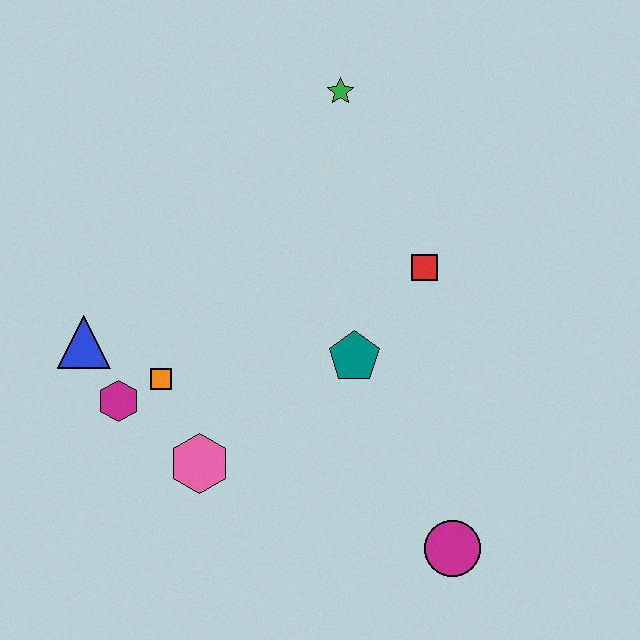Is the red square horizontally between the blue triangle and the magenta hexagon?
No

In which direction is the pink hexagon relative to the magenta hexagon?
The pink hexagon is to the right of the magenta hexagon.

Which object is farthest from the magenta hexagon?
The green star is farthest from the magenta hexagon.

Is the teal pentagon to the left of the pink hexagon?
No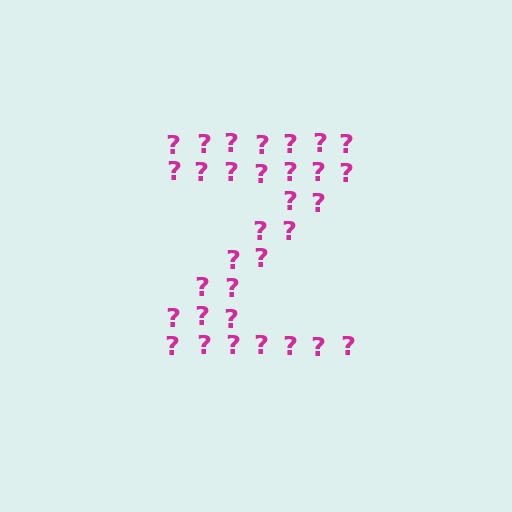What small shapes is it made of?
It is made of small question marks.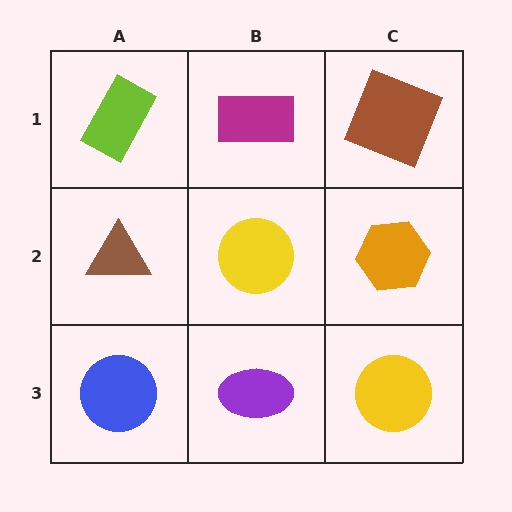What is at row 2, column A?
A brown triangle.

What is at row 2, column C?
An orange hexagon.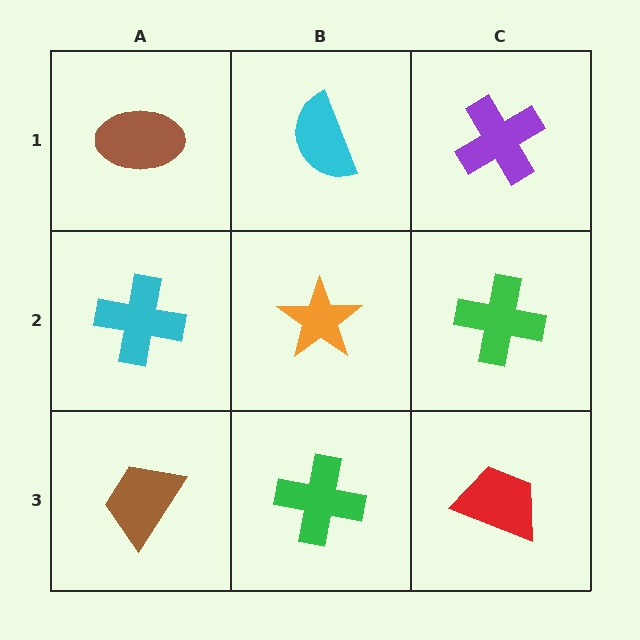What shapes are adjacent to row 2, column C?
A purple cross (row 1, column C), a red trapezoid (row 3, column C), an orange star (row 2, column B).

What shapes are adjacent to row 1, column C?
A green cross (row 2, column C), a cyan semicircle (row 1, column B).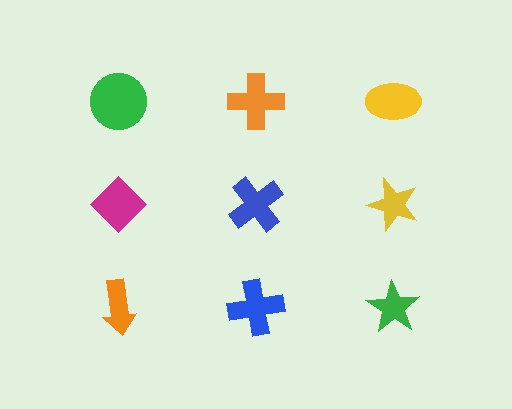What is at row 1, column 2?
An orange cross.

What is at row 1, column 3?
A yellow ellipse.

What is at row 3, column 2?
A blue cross.